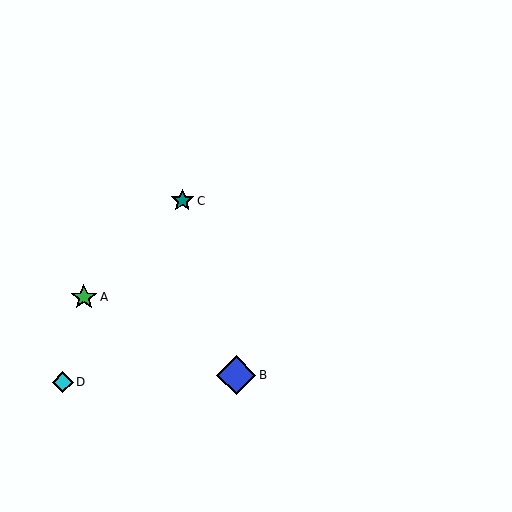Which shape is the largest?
The blue diamond (labeled B) is the largest.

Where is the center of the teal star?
The center of the teal star is at (182, 201).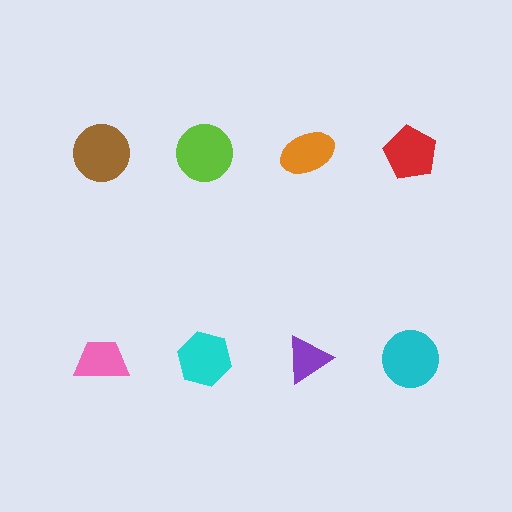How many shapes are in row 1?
4 shapes.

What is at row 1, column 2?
A lime circle.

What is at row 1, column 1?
A brown circle.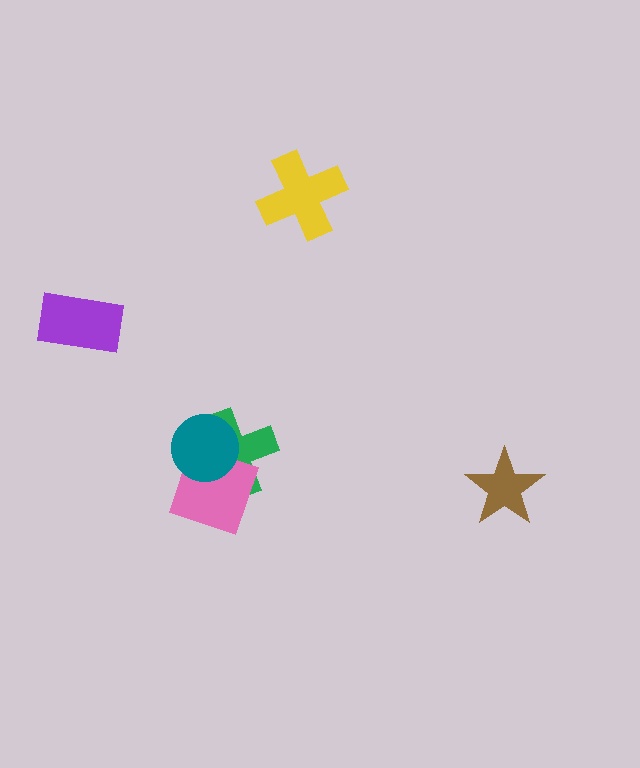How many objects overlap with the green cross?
2 objects overlap with the green cross.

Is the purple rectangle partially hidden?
No, no other shape covers it.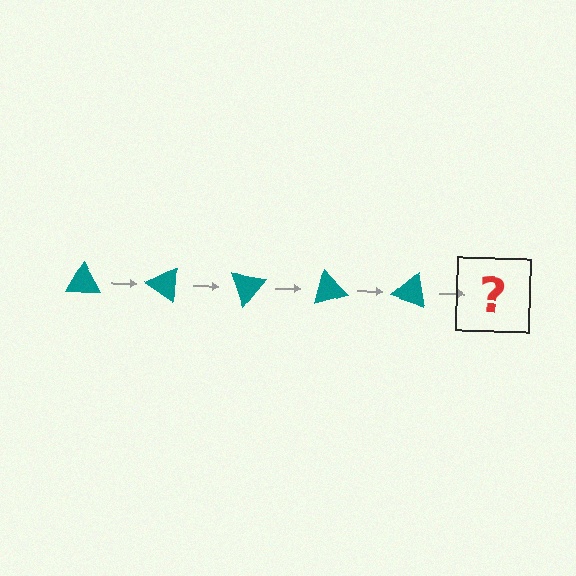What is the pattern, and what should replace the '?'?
The pattern is that the triangle rotates 35 degrees each step. The '?' should be a teal triangle rotated 175 degrees.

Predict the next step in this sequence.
The next step is a teal triangle rotated 175 degrees.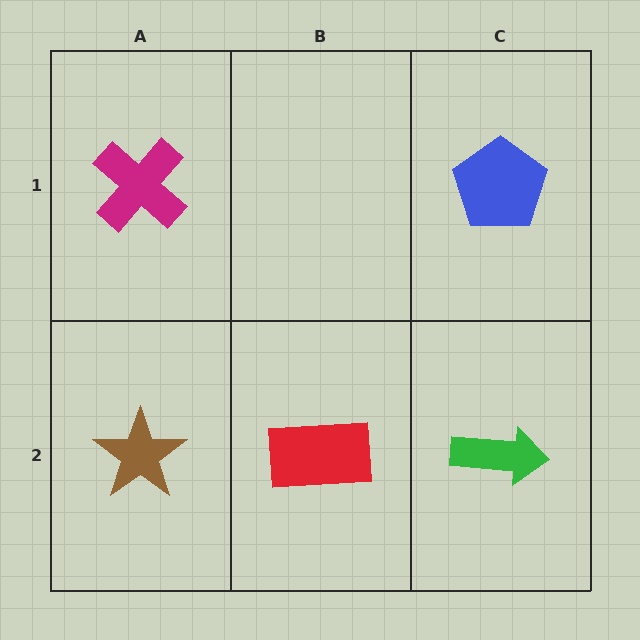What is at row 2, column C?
A green arrow.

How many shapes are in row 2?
3 shapes.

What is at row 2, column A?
A brown star.